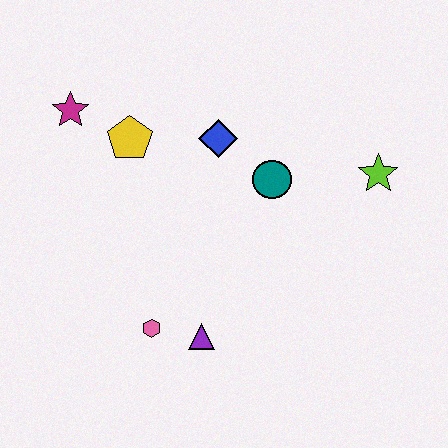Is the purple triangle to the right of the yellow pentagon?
Yes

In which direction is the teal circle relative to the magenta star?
The teal circle is to the right of the magenta star.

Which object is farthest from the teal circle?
The magenta star is farthest from the teal circle.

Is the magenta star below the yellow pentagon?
No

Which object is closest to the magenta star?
The yellow pentagon is closest to the magenta star.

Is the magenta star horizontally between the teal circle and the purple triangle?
No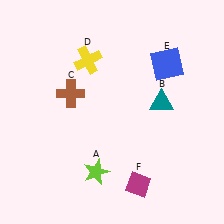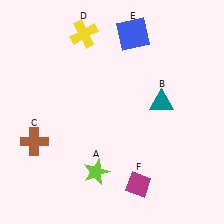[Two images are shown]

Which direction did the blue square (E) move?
The blue square (E) moved left.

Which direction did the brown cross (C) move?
The brown cross (C) moved down.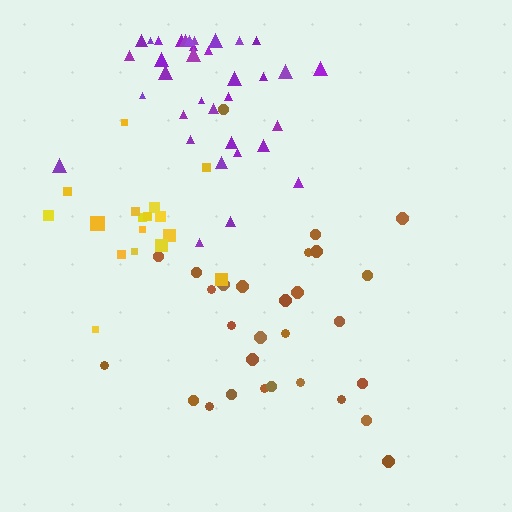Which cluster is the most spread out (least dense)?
Brown.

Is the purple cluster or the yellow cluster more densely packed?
Purple.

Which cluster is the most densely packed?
Purple.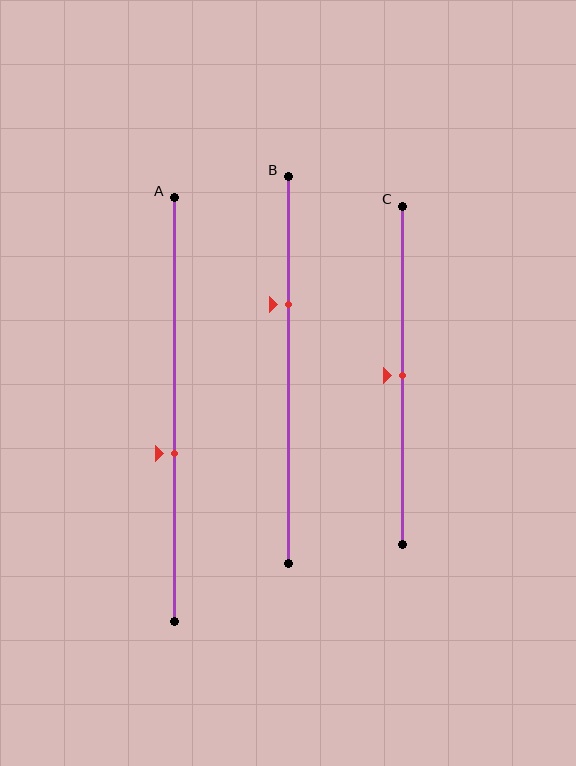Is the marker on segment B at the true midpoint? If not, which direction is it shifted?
No, the marker on segment B is shifted upward by about 17% of the segment length.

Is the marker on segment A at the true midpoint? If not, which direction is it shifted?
No, the marker on segment A is shifted downward by about 10% of the segment length.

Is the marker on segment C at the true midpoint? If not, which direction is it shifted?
Yes, the marker on segment C is at the true midpoint.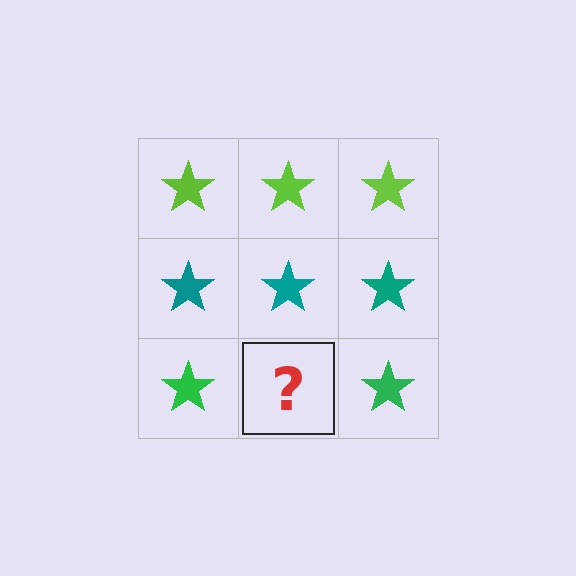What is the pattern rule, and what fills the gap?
The rule is that each row has a consistent color. The gap should be filled with a green star.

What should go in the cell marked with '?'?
The missing cell should contain a green star.